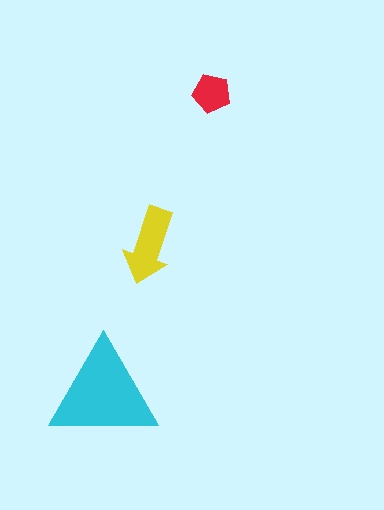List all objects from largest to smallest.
The cyan triangle, the yellow arrow, the red pentagon.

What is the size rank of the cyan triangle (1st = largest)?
1st.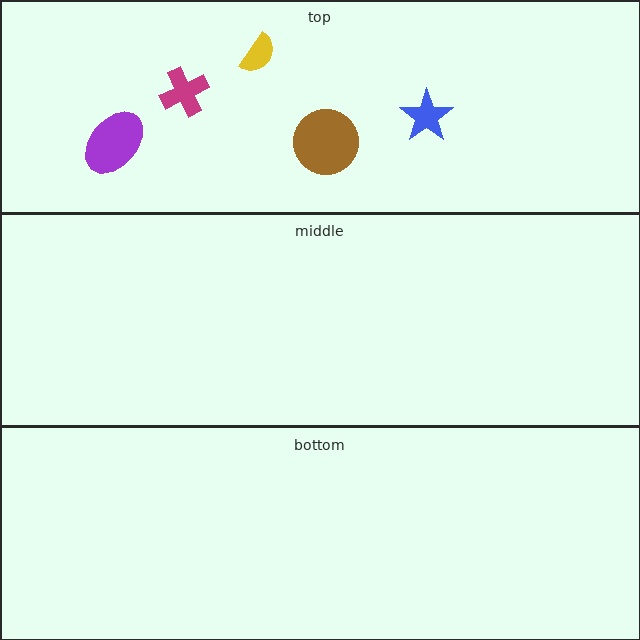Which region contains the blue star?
The top region.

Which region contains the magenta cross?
The top region.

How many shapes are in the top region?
5.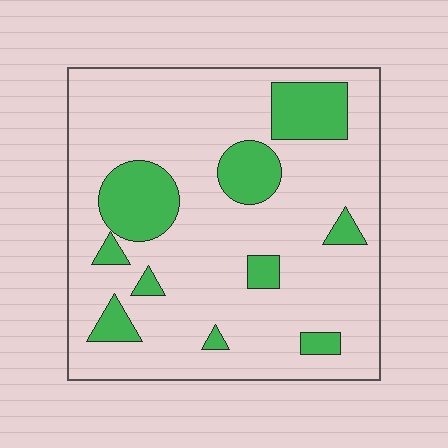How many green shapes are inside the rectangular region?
10.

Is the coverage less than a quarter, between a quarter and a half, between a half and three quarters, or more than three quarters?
Less than a quarter.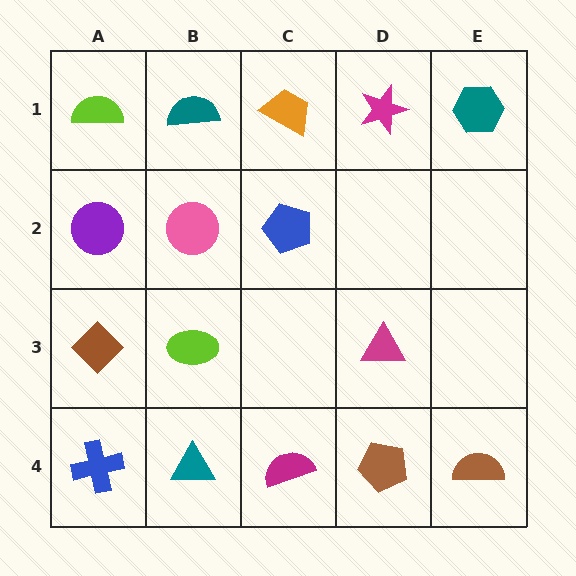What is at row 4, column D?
A brown pentagon.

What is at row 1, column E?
A teal hexagon.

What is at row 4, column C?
A magenta semicircle.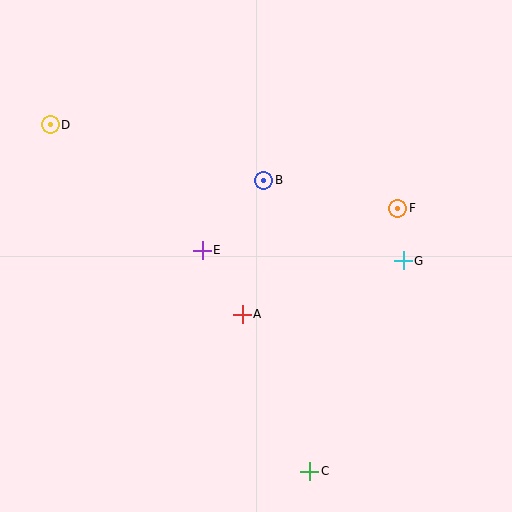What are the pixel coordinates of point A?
Point A is at (242, 314).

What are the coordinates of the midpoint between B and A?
The midpoint between B and A is at (253, 247).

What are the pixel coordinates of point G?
Point G is at (403, 261).